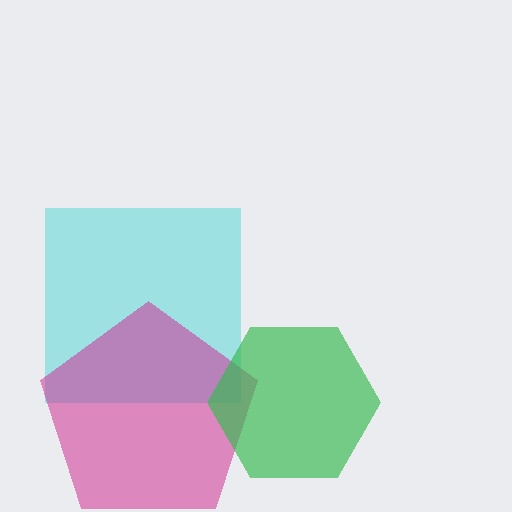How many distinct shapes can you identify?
There are 3 distinct shapes: a cyan square, a magenta pentagon, a green hexagon.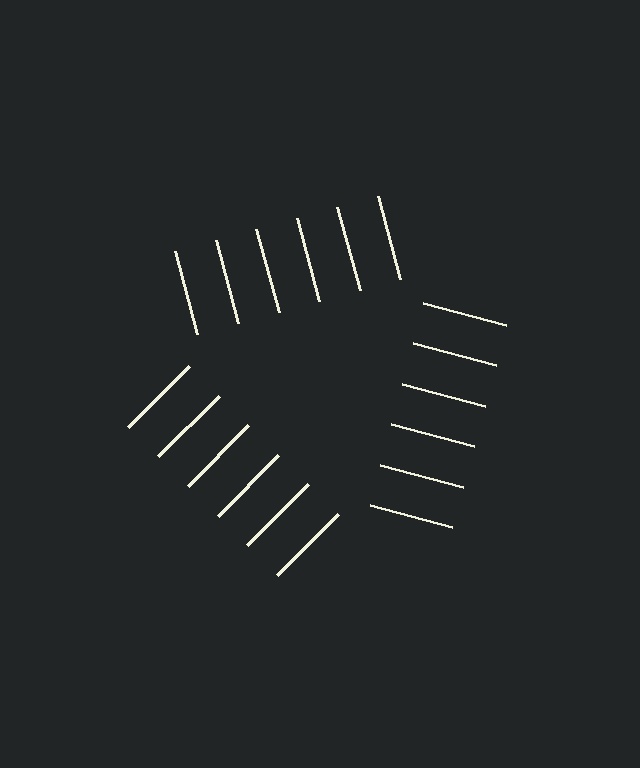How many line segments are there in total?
18 — 6 along each of the 3 edges.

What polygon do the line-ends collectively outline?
An illusory triangle — the line segments terminate on its edges but no continuous stroke is drawn.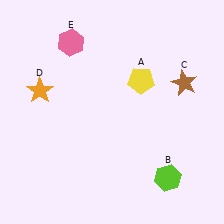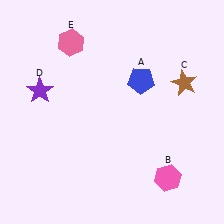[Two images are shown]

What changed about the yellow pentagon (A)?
In Image 1, A is yellow. In Image 2, it changed to blue.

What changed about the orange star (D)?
In Image 1, D is orange. In Image 2, it changed to purple.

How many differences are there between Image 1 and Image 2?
There are 3 differences between the two images.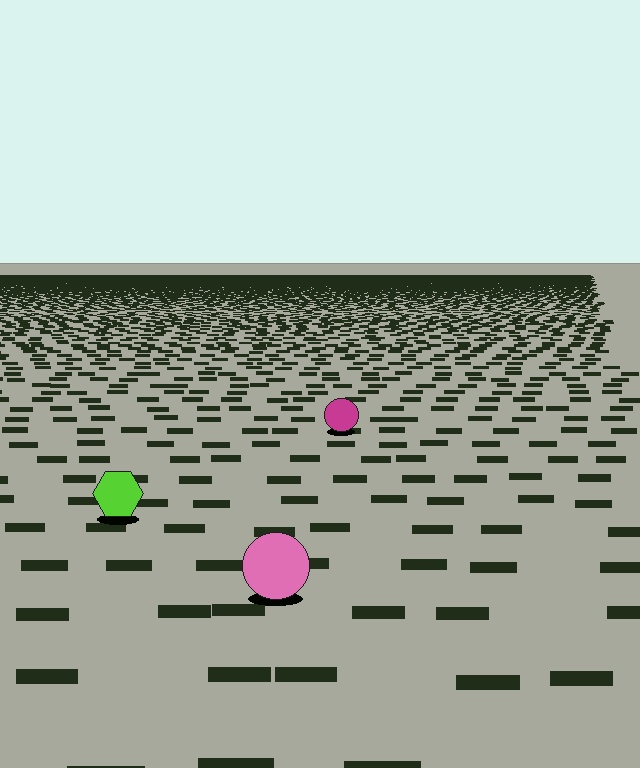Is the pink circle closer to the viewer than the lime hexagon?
Yes. The pink circle is closer — you can tell from the texture gradient: the ground texture is coarser near it.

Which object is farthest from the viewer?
The magenta circle is farthest from the viewer. It appears smaller and the ground texture around it is denser.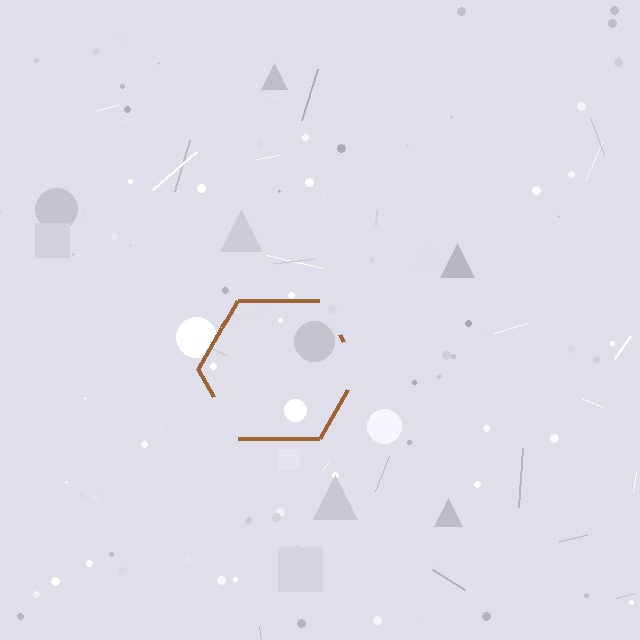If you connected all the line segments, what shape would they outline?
They would outline a hexagon.